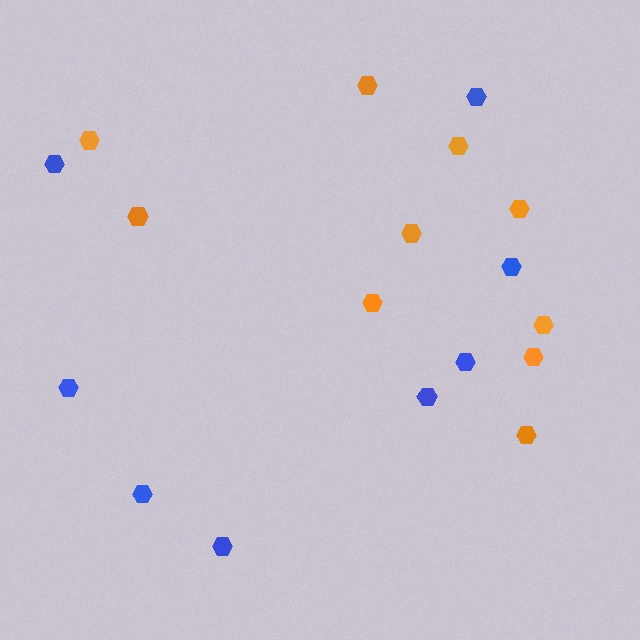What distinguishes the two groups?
There are 2 groups: one group of blue hexagons (8) and one group of orange hexagons (10).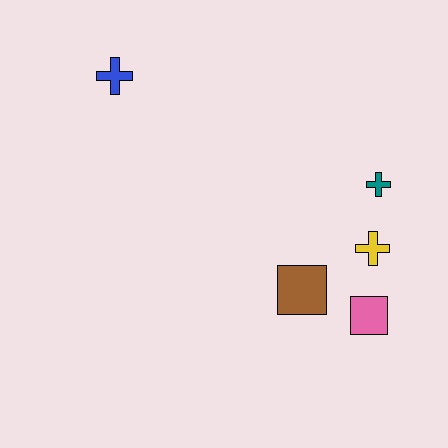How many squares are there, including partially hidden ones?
There are 2 squares.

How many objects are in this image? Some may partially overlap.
There are 5 objects.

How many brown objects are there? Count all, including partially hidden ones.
There is 1 brown object.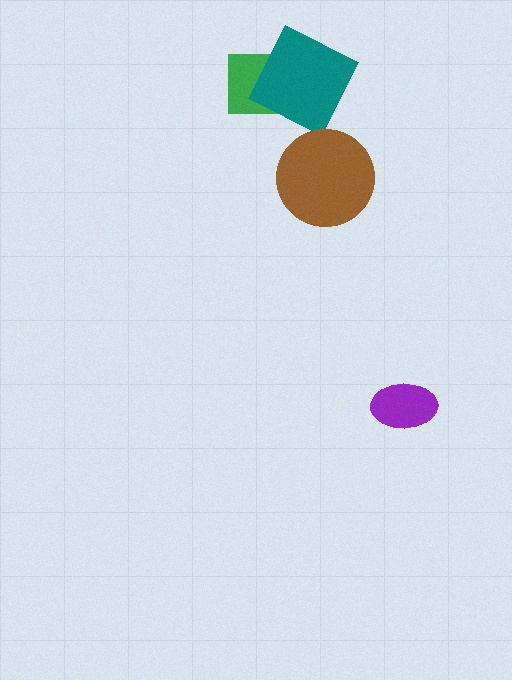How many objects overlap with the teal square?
1 object overlaps with the teal square.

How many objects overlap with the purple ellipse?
0 objects overlap with the purple ellipse.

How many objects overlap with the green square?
1 object overlaps with the green square.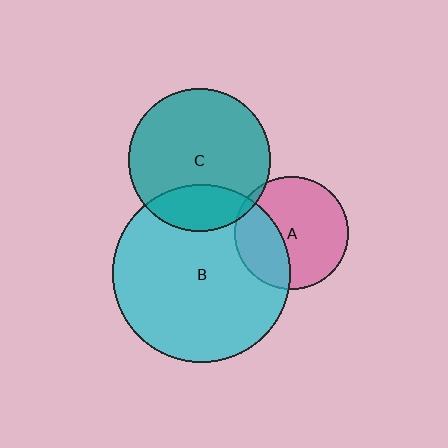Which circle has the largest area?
Circle B (cyan).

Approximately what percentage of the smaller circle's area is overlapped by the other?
Approximately 20%.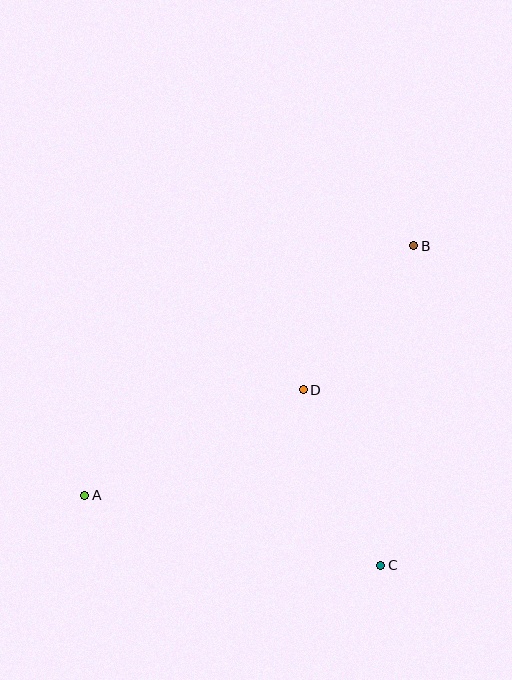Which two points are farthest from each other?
Points A and B are farthest from each other.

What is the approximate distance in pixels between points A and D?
The distance between A and D is approximately 243 pixels.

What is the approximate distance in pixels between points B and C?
The distance between B and C is approximately 321 pixels.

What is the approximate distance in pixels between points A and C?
The distance between A and C is approximately 304 pixels.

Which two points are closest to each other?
Points B and D are closest to each other.